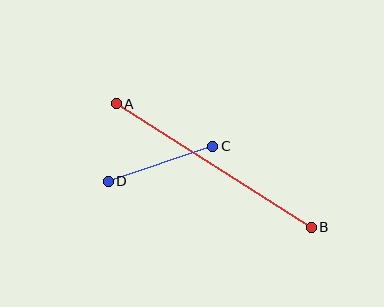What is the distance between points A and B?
The distance is approximately 231 pixels.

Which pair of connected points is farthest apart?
Points A and B are farthest apart.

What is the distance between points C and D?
The distance is approximately 110 pixels.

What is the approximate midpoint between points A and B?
The midpoint is at approximately (214, 166) pixels.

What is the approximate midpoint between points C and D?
The midpoint is at approximately (160, 164) pixels.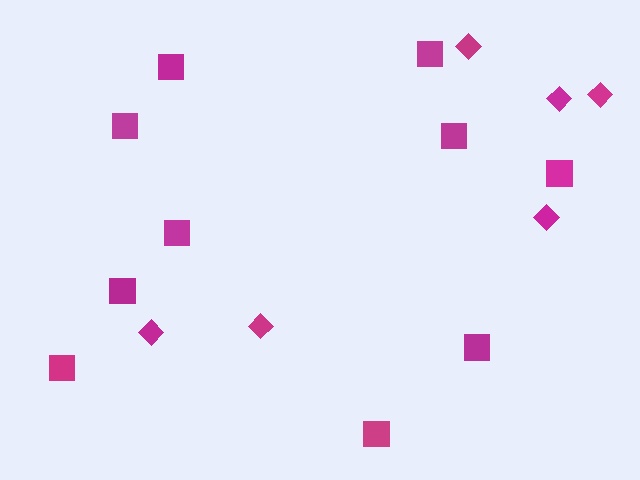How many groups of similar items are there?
There are 2 groups: one group of diamonds (6) and one group of squares (10).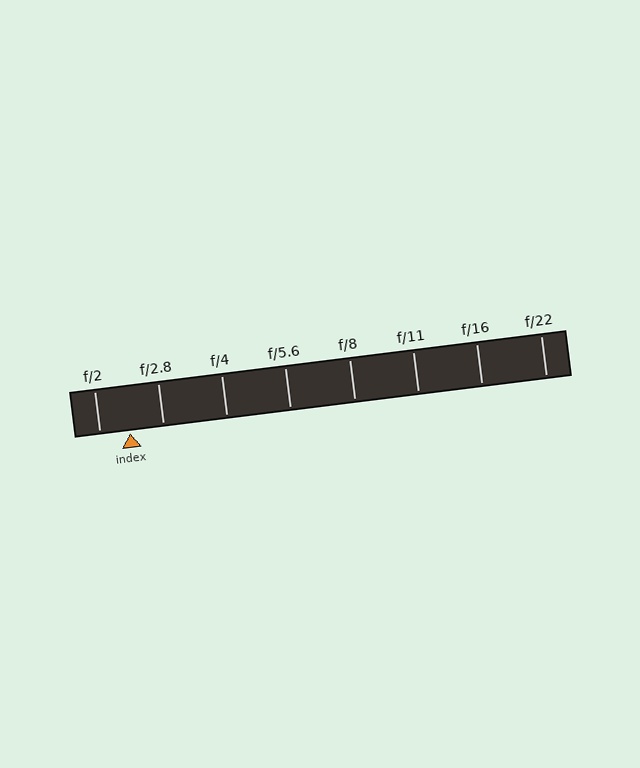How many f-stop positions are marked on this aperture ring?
There are 8 f-stop positions marked.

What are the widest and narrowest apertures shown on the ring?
The widest aperture shown is f/2 and the narrowest is f/22.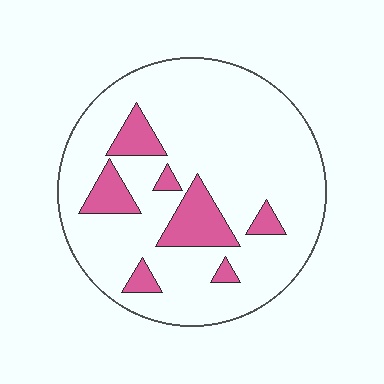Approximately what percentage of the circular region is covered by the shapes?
Approximately 15%.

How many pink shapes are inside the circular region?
7.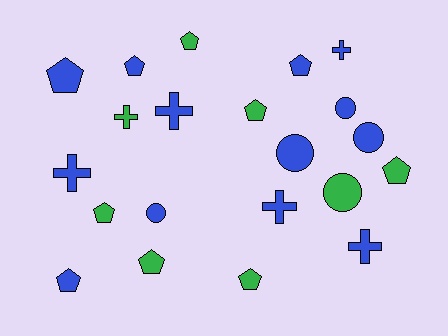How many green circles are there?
There is 1 green circle.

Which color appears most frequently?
Blue, with 13 objects.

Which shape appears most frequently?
Pentagon, with 10 objects.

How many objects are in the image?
There are 21 objects.